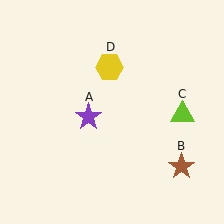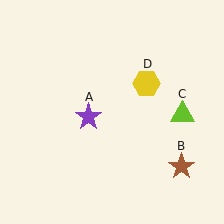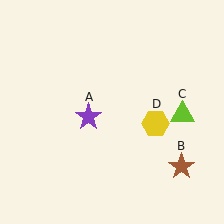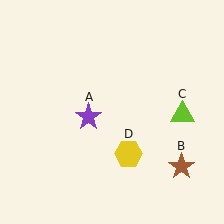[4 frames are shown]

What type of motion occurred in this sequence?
The yellow hexagon (object D) rotated clockwise around the center of the scene.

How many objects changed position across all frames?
1 object changed position: yellow hexagon (object D).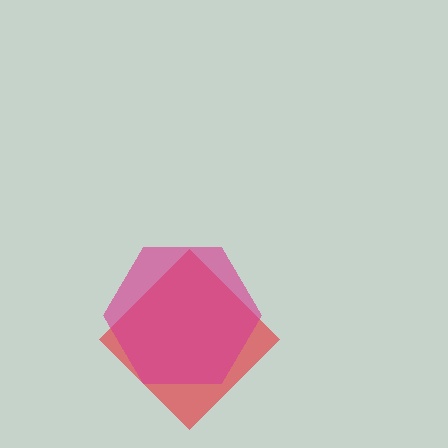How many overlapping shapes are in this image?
There are 2 overlapping shapes in the image.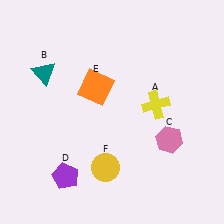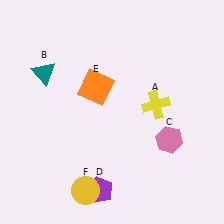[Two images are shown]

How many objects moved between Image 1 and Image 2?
2 objects moved between the two images.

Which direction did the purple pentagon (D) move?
The purple pentagon (D) moved right.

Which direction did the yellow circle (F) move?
The yellow circle (F) moved down.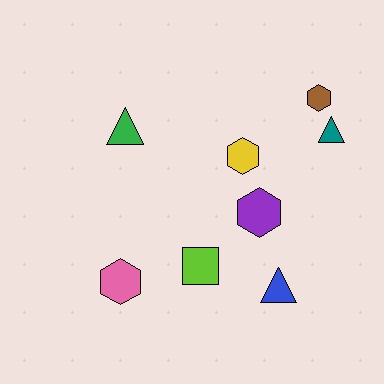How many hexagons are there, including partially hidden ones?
There are 4 hexagons.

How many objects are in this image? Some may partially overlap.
There are 8 objects.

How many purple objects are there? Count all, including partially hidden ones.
There is 1 purple object.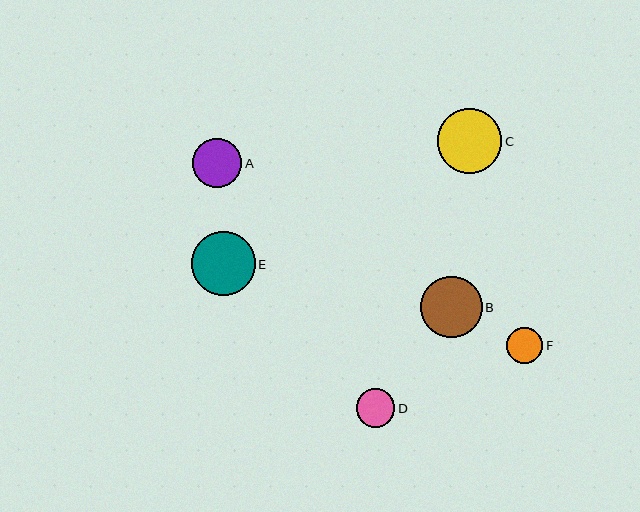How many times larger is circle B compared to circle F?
Circle B is approximately 1.7 times the size of circle F.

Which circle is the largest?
Circle C is the largest with a size of approximately 64 pixels.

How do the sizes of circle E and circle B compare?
Circle E and circle B are approximately the same size.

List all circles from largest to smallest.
From largest to smallest: C, E, B, A, D, F.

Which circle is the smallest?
Circle F is the smallest with a size of approximately 36 pixels.